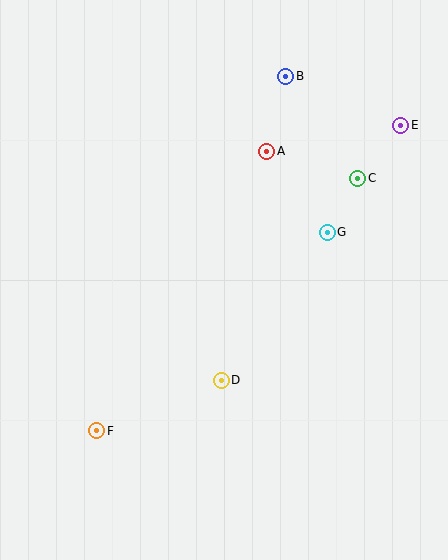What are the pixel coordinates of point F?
Point F is at (97, 431).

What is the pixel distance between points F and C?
The distance between F and C is 363 pixels.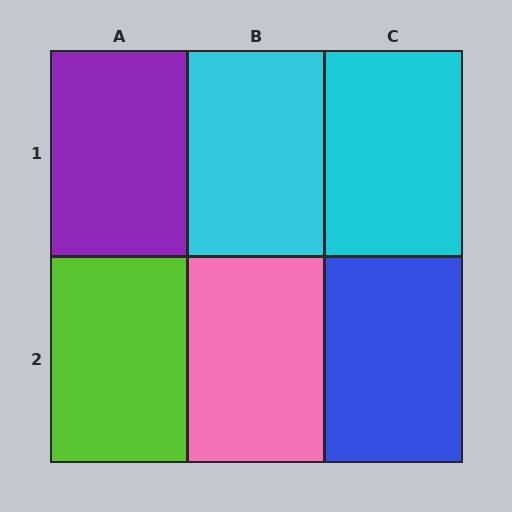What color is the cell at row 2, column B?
Pink.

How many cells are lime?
1 cell is lime.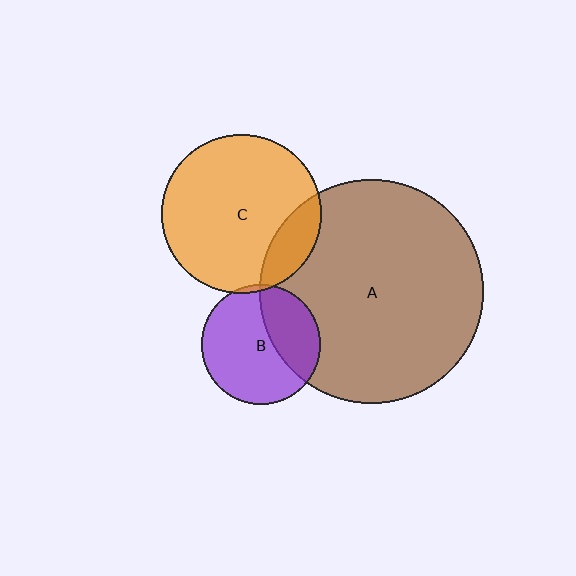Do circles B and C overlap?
Yes.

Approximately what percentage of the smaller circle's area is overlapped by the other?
Approximately 5%.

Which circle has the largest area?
Circle A (brown).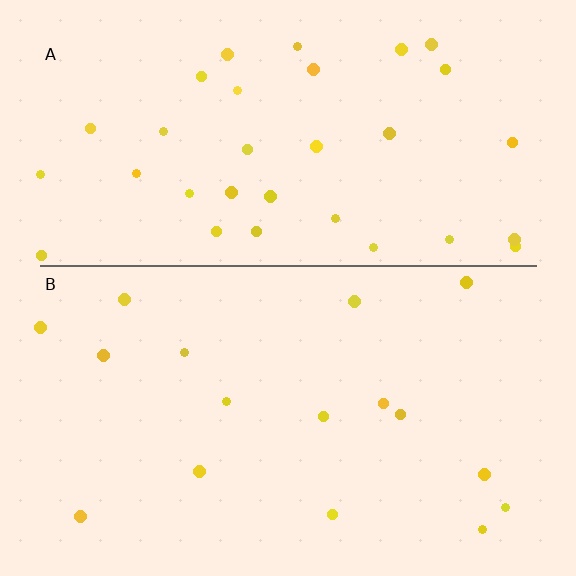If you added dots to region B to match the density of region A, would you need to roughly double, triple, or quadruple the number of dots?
Approximately double.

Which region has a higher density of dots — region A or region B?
A (the top).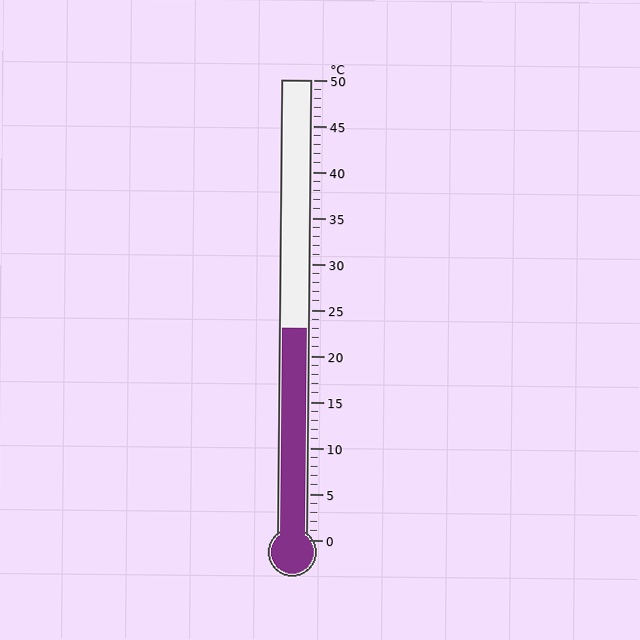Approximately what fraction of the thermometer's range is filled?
The thermometer is filled to approximately 45% of its range.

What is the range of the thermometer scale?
The thermometer scale ranges from 0°C to 50°C.